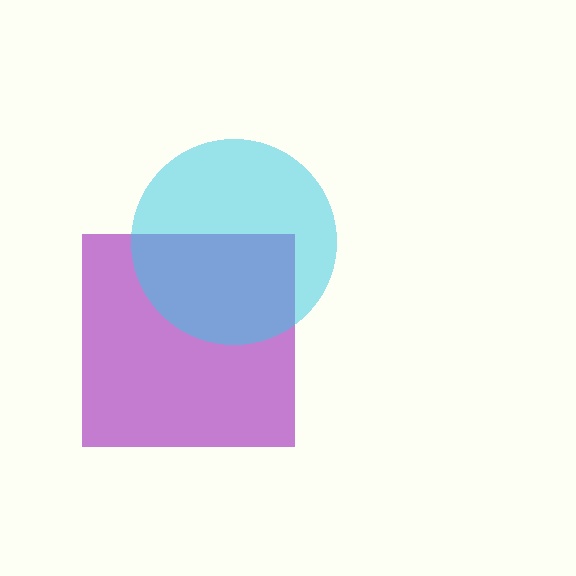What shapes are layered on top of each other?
The layered shapes are: a purple square, a cyan circle.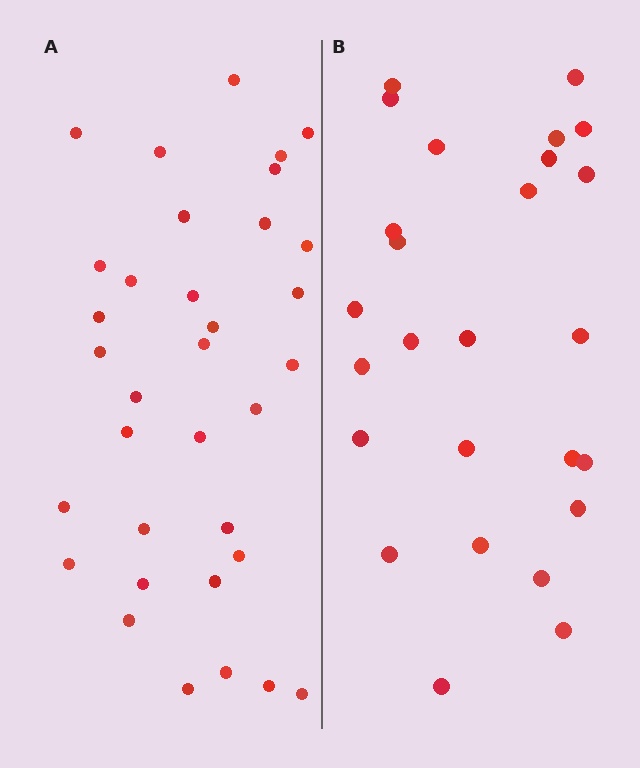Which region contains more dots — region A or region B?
Region A (the left region) has more dots.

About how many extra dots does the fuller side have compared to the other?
Region A has roughly 8 or so more dots than region B.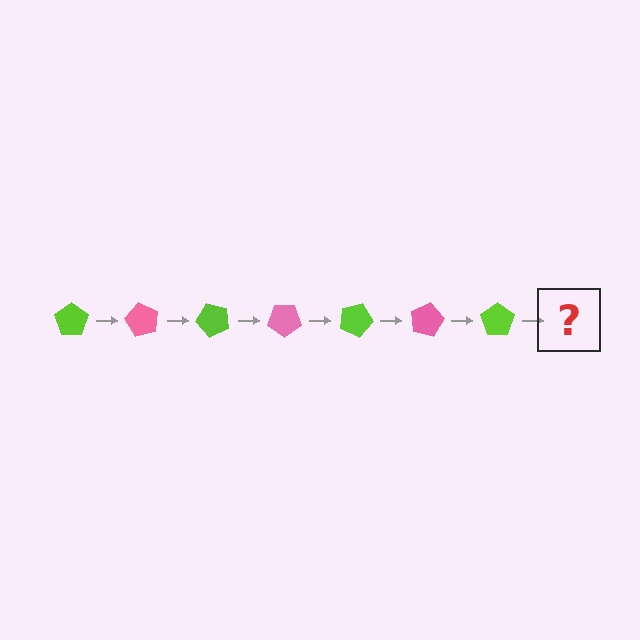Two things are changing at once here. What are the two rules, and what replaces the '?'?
The two rules are that it rotates 60 degrees each step and the color cycles through lime and pink. The '?' should be a pink pentagon, rotated 420 degrees from the start.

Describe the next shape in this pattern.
It should be a pink pentagon, rotated 420 degrees from the start.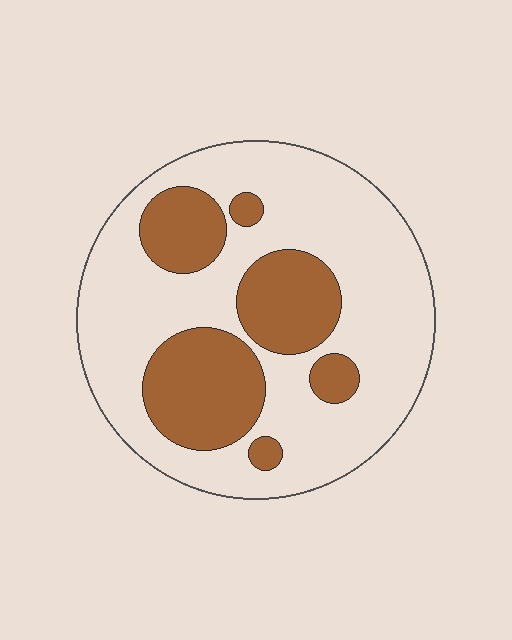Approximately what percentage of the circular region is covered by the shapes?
Approximately 30%.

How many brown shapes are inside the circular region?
6.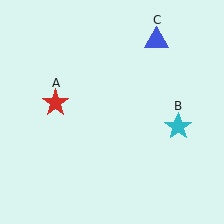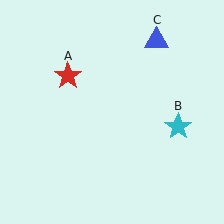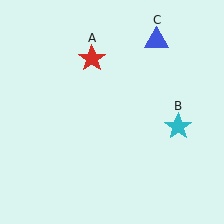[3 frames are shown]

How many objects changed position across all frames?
1 object changed position: red star (object A).